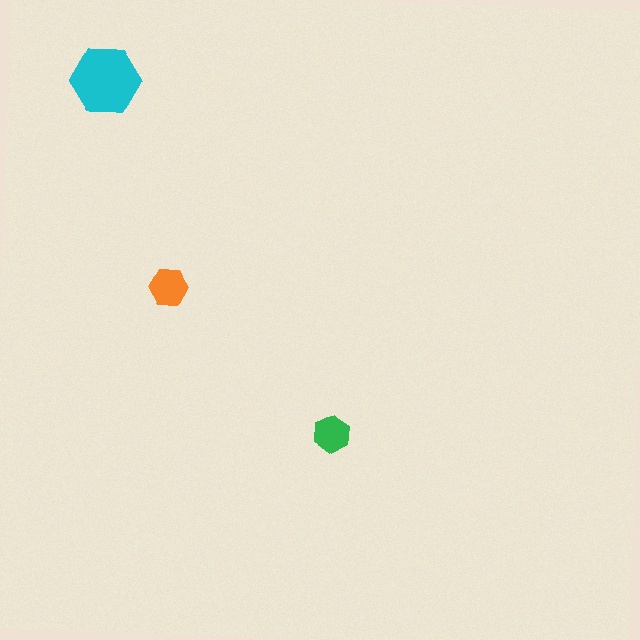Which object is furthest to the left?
The cyan hexagon is leftmost.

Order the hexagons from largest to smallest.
the cyan one, the orange one, the green one.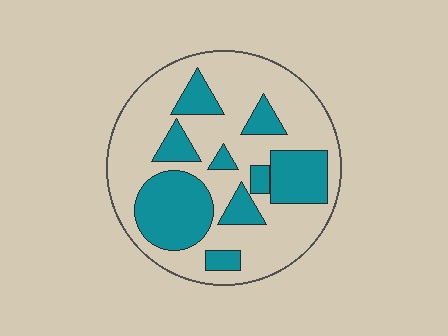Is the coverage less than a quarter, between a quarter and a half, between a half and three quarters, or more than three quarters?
Between a quarter and a half.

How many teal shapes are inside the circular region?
9.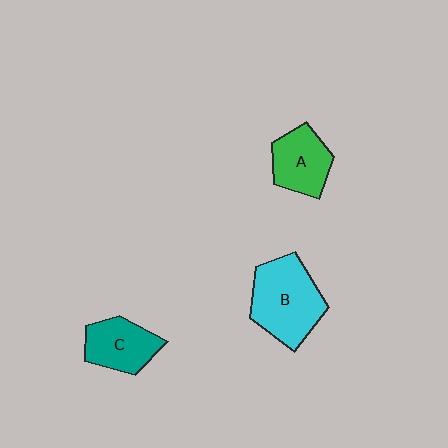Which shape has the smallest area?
Shape A (green).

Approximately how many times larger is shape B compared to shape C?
Approximately 1.5 times.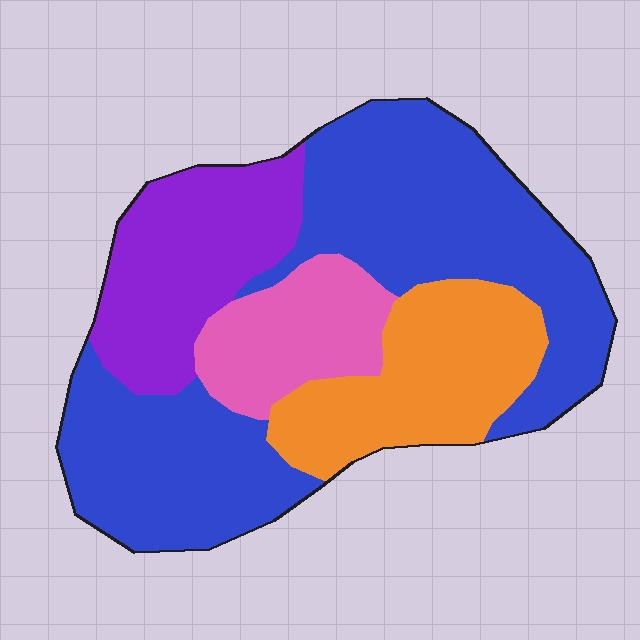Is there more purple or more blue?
Blue.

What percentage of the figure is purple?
Purple takes up less than a quarter of the figure.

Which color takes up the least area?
Pink, at roughly 10%.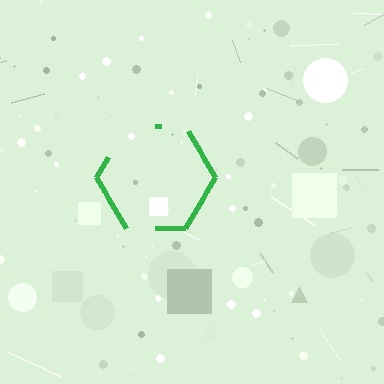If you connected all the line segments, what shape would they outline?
They would outline a hexagon.